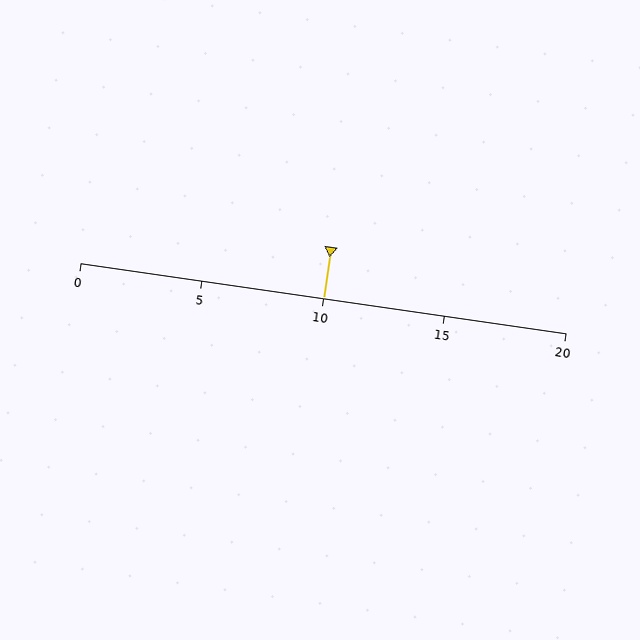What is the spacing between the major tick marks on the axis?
The major ticks are spaced 5 apart.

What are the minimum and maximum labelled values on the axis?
The axis runs from 0 to 20.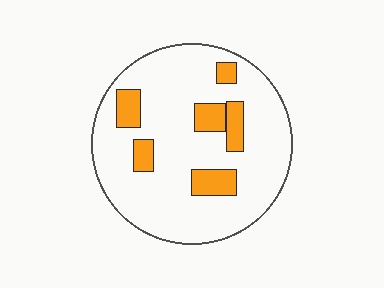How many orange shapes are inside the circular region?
6.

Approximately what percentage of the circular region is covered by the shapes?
Approximately 15%.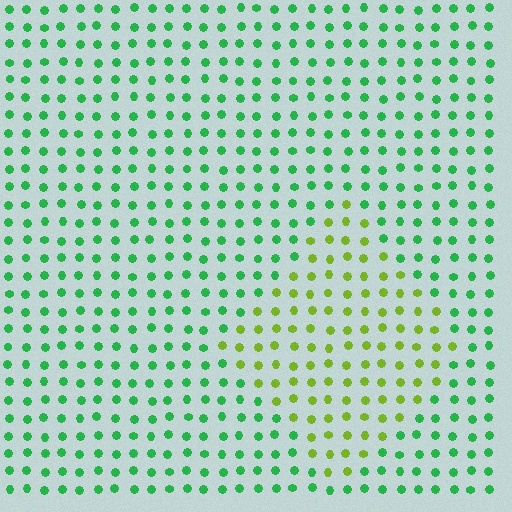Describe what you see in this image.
The image is filled with small green elements in a uniform arrangement. A diamond-shaped region is visible where the elements are tinted to a slightly different hue, forming a subtle color boundary.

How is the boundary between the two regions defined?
The boundary is defined purely by a slight shift in hue (about 50 degrees). Spacing, size, and orientation are identical on both sides.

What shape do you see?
I see a diamond.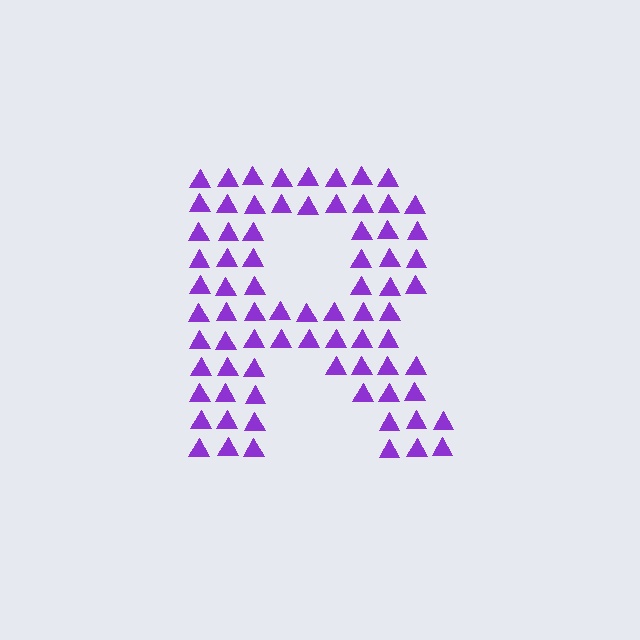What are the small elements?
The small elements are triangles.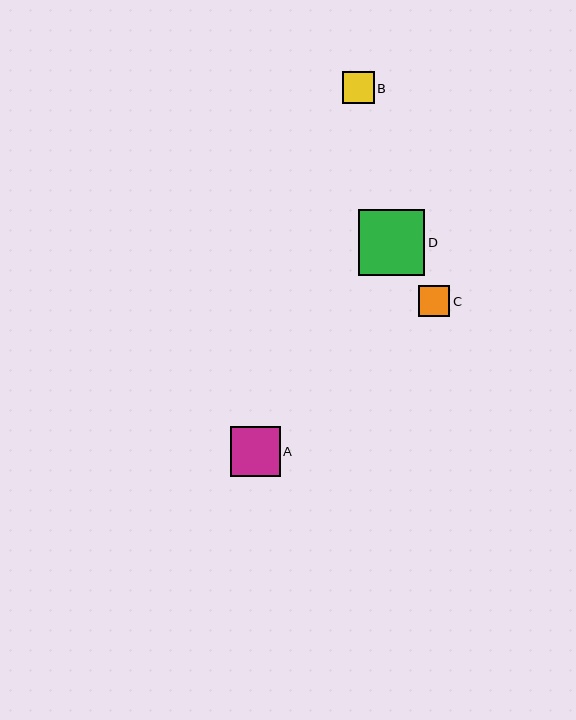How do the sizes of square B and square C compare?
Square B and square C are approximately the same size.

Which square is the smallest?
Square C is the smallest with a size of approximately 31 pixels.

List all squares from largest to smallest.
From largest to smallest: D, A, B, C.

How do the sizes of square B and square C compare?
Square B and square C are approximately the same size.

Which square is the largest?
Square D is the largest with a size of approximately 66 pixels.